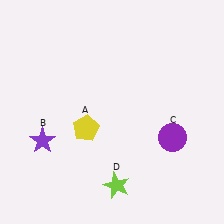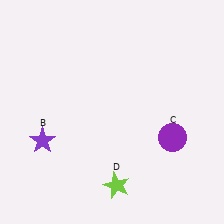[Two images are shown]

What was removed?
The yellow pentagon (A) was removed in Image 2.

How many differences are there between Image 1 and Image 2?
There is 1 difference between the two images.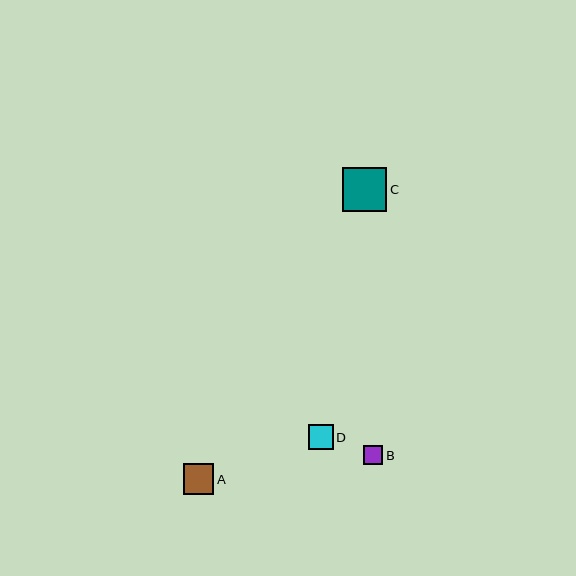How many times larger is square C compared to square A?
Square C is approximately 1.4 times the size of square A.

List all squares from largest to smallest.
From largest to smallest: C, A, D, B.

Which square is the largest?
Square C is the largest with a size of approximately 44 pixels.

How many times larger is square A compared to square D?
Square A is approximately 1.2 times the size of square D.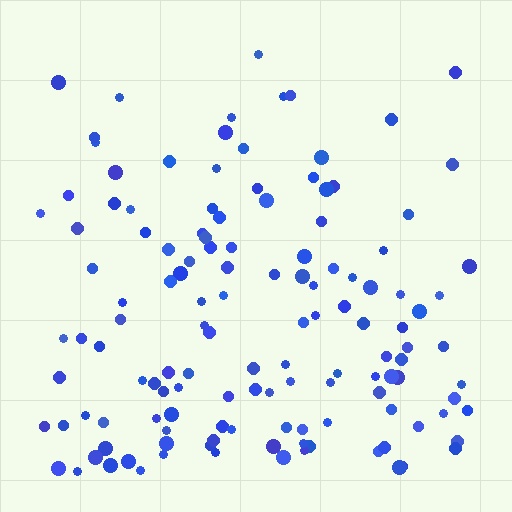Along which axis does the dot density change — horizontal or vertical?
Vertical.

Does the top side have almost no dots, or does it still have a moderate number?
Still a moderate number, just noticeably fewer than the bottom.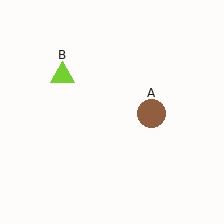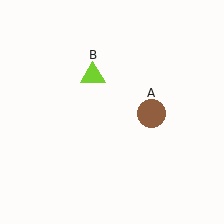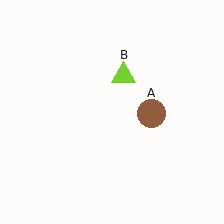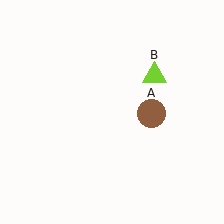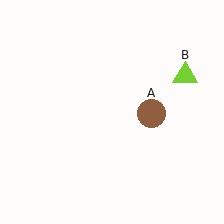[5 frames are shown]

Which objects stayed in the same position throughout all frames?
Brown circle (object A) remained stationary.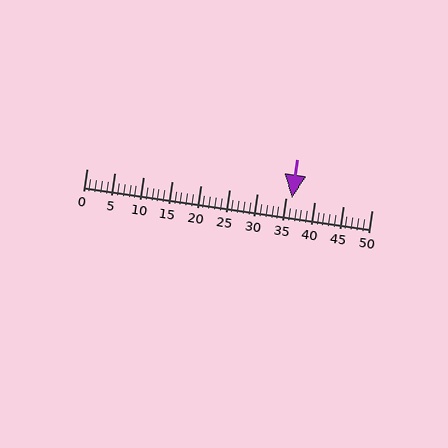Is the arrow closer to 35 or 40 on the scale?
The arrow is closer to 35.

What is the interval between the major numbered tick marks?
The major tick marks are spaced 5 units apart.